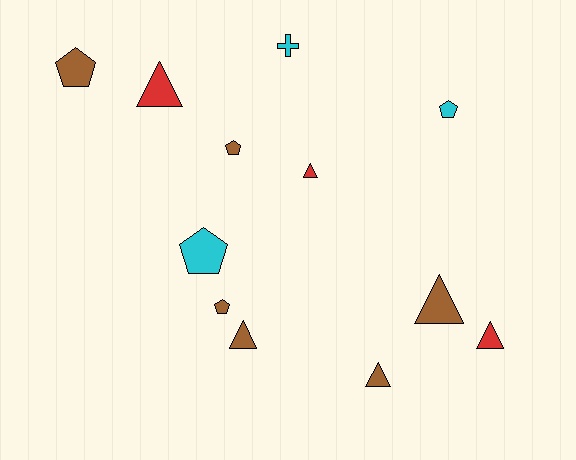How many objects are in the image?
There are 12 objects.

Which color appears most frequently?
Brown, with 6 objects.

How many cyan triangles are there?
There are no cyan triangles.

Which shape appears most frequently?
Triangle, with 6 objects.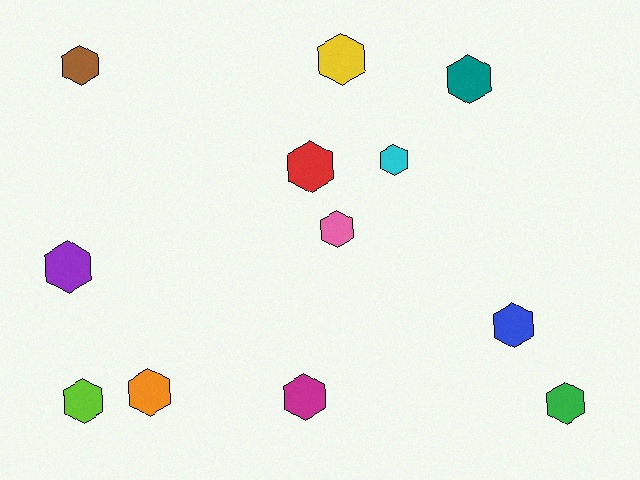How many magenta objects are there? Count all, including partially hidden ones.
There is 1 magenta object.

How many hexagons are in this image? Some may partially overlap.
There are 12 hexagons.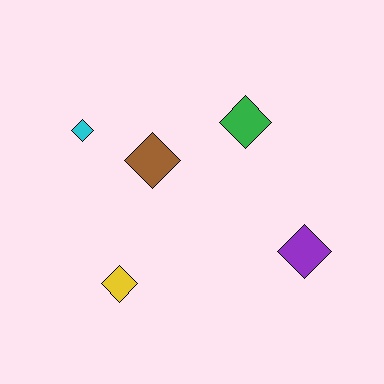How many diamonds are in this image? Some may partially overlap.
There are 5 diamonds.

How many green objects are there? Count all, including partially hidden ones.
There is 1 green object.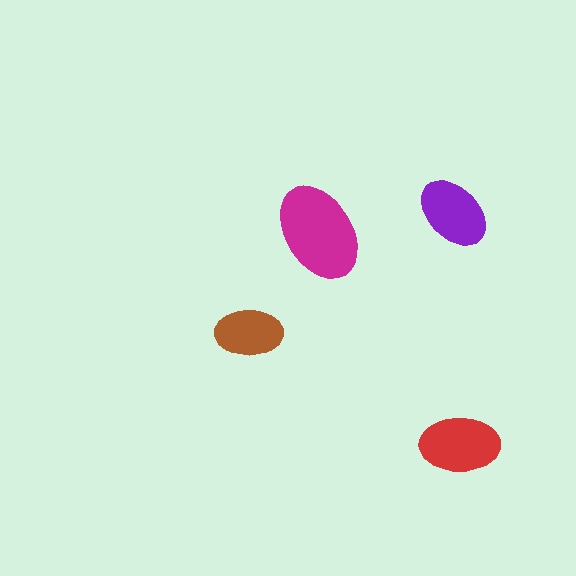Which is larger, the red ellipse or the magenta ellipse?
The magenta one.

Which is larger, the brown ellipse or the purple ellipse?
The purple one.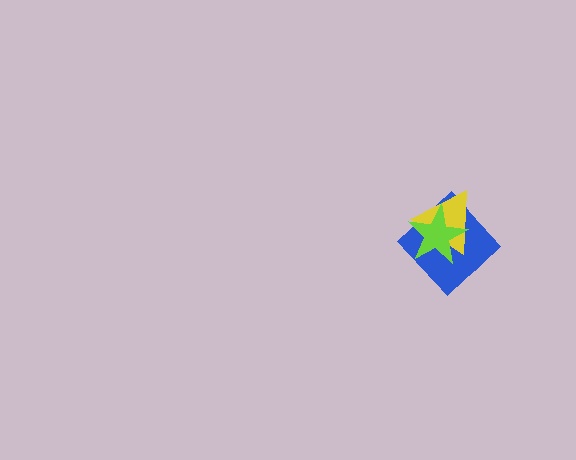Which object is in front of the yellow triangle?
The lime star is in front of the yellow triangle.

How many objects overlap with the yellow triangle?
2 objects overlap with the yellow triangle.